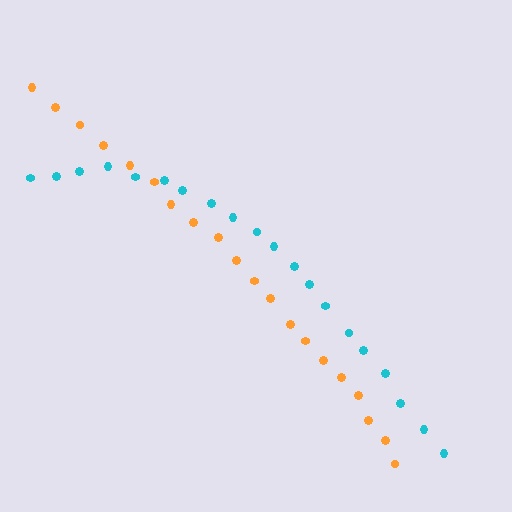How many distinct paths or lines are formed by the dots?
There are 2 distinct paths.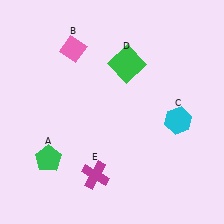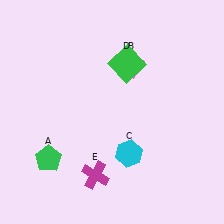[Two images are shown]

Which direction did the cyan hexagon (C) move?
The cyan hexagon (C) moved left.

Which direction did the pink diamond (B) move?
The pink diamond (B) moved right.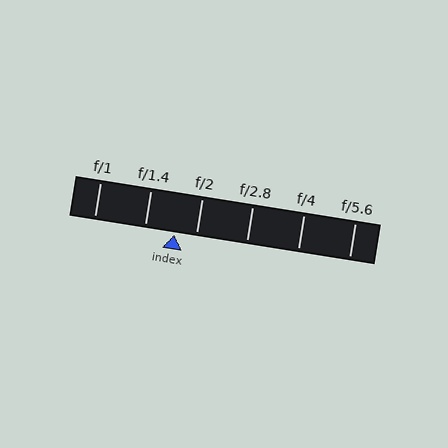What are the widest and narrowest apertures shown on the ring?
The widest aperture shown is f/1 and the narrowest is f/5.6.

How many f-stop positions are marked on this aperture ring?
There are 6 f-stop positions marked.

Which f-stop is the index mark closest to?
The index mark is closest to f/2.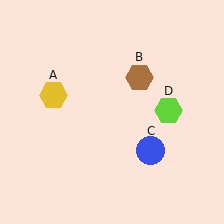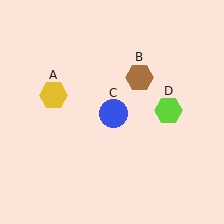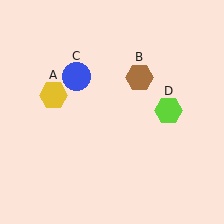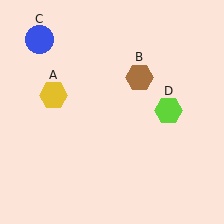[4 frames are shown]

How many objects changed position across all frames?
1 object changed position: blue circle (object C).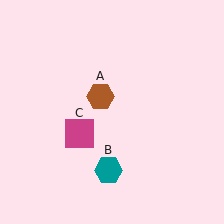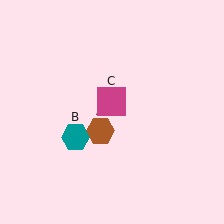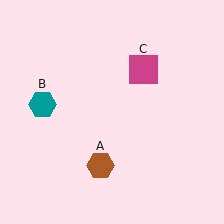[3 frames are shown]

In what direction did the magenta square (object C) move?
The magenta square (object C) moved up and to the right.